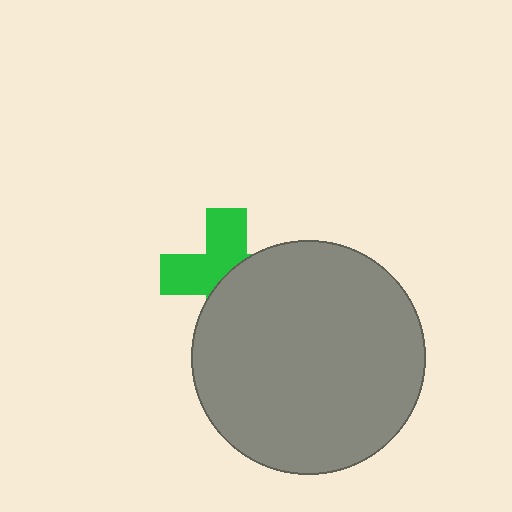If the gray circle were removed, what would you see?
You would see the complete green cross.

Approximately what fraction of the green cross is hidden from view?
Roughly 50% of the green cross is hidden behind the gray circle.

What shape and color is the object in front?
The object in front is a gray circle.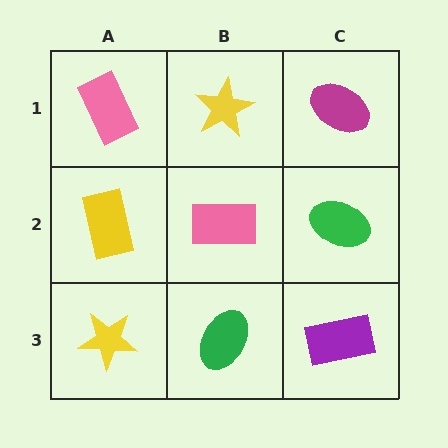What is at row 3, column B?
A green ellipse.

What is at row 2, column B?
A pink rectangle.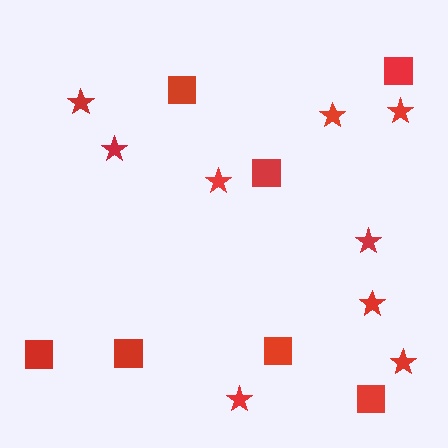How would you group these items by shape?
There are 2 groups: one group of squares (7) and one group of stars (9).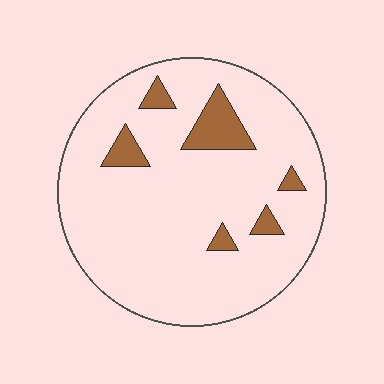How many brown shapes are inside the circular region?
6.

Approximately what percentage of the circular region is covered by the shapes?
Approximately 10%.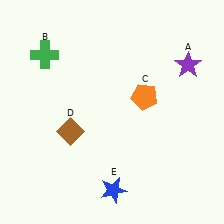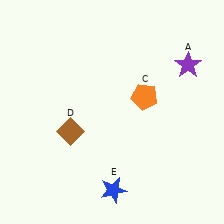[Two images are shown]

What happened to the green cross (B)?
The green cross (B) was removed in Image 2. It was in the top-left area of Image 1.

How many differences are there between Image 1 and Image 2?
There is 1 difference between the two images.